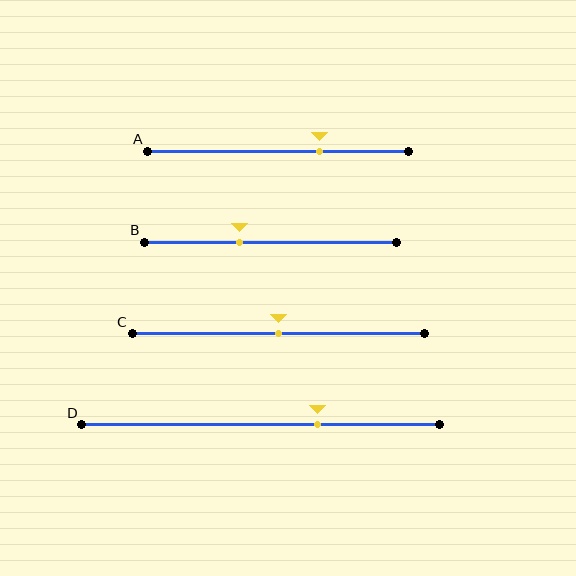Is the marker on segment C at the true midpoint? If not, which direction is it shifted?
Yes, the marker on segment C is at the true midpoint.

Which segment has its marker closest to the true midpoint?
Segment C has its marker closest to the true midpoint.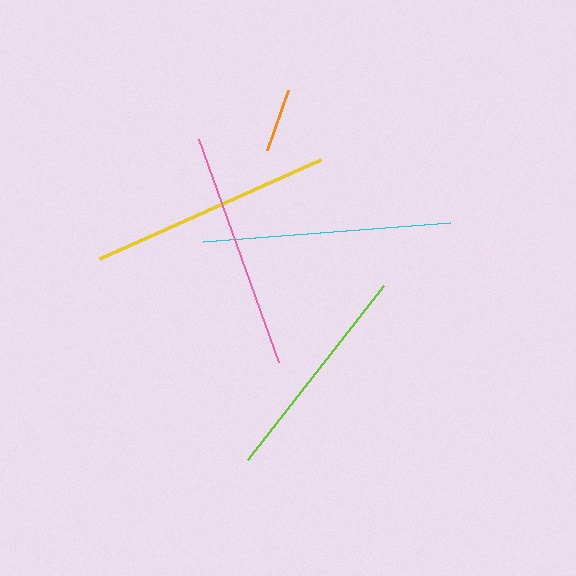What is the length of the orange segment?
The orange segment is approximately 64 pixels long.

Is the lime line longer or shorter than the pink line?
The pink line is longer than the lime line.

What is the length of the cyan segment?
The cyan segment is approximately 247 pixels long.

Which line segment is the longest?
The cyan line is the longest at approximately 247 pixels.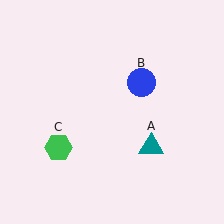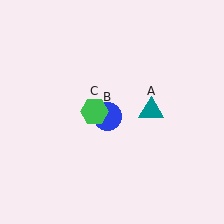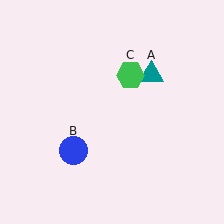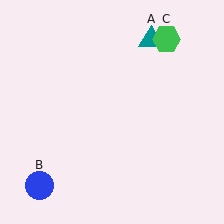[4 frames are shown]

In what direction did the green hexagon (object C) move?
The green hexagon (object C) moved up and to the right.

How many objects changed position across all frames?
3 objects changed position: teal triangle (object A), blue circle (object B), green hexagon (object C).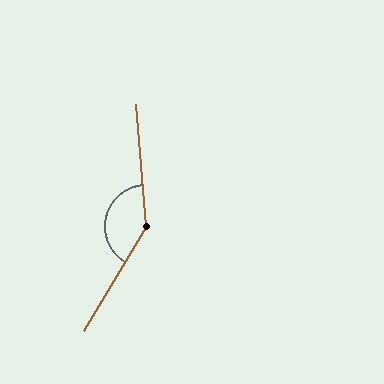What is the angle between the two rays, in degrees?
Approximately 144 degrees.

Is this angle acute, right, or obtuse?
It is obtuse.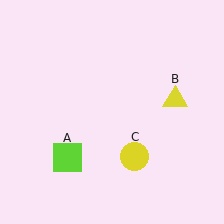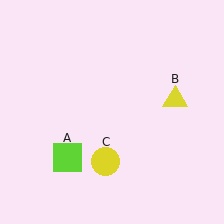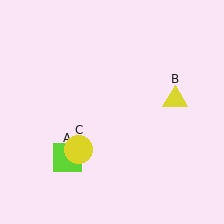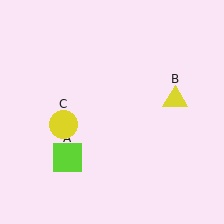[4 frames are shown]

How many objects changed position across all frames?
1 object changed position: yellow circle (object C).